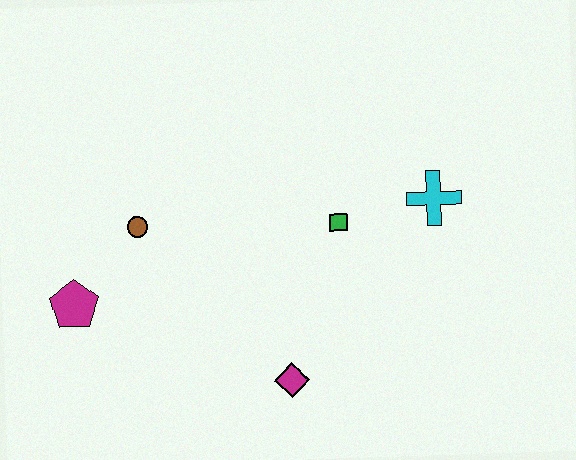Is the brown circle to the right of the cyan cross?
No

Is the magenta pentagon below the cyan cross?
Yes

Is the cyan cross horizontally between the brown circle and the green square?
No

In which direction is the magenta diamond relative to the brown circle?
The magenta diamond is below the brown circle.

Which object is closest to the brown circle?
The magenta pentagon is closest to the brown circle.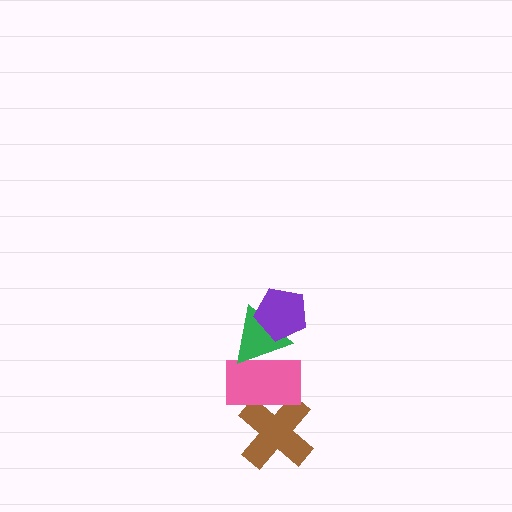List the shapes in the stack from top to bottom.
From top to bottom: the purple pentagon, the green triangle, the pink rectangle, the brown cross.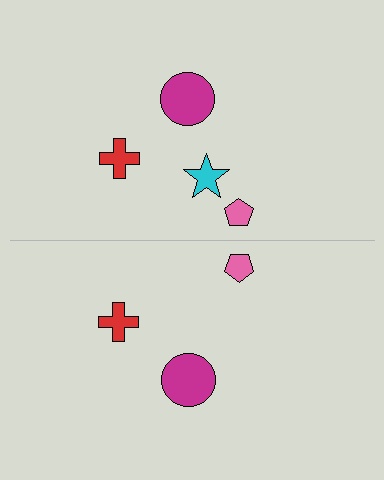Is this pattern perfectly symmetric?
No, the pattern is not perfectly symmetric. A cyan star is missing from the bottom side.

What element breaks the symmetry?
A cyan star is missing from the bottom side.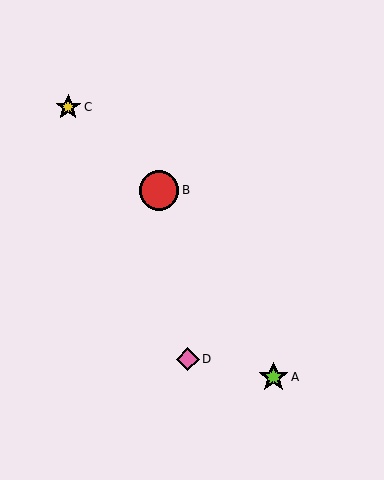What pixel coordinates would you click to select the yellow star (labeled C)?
Click at (68, 107) to select the yellow star C.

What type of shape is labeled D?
Shape D is a pink diamond.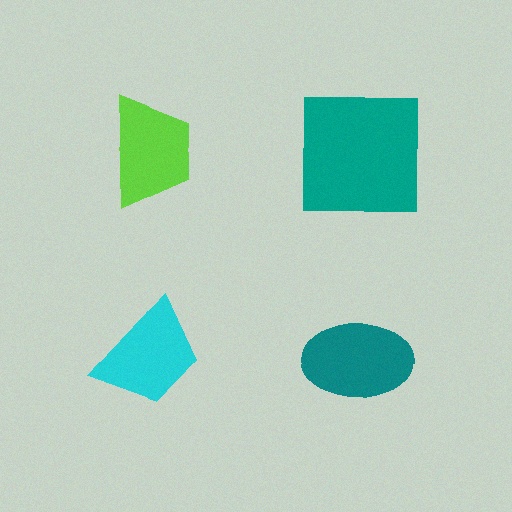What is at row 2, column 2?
A teal ellipse.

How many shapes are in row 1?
2 shapes.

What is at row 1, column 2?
A teal square.